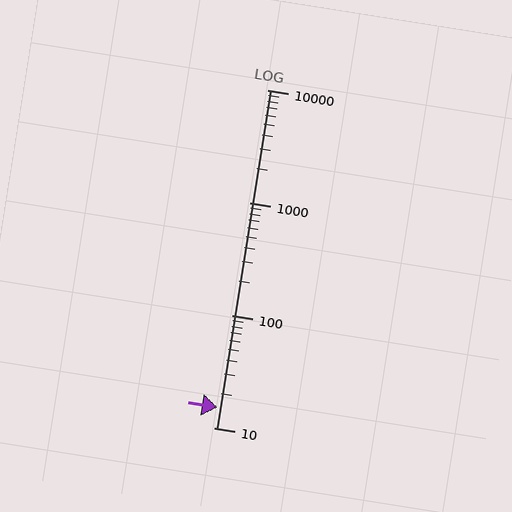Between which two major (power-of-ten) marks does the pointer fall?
The pointer is between 10 and 100.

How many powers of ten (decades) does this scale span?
The scale spans 3 decades, from 10 to 10000.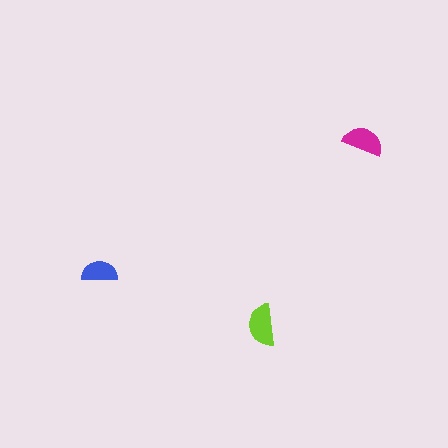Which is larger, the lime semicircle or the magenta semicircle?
The lime one.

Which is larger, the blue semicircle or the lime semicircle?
The lime one.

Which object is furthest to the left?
The blue semicircle is leftmost.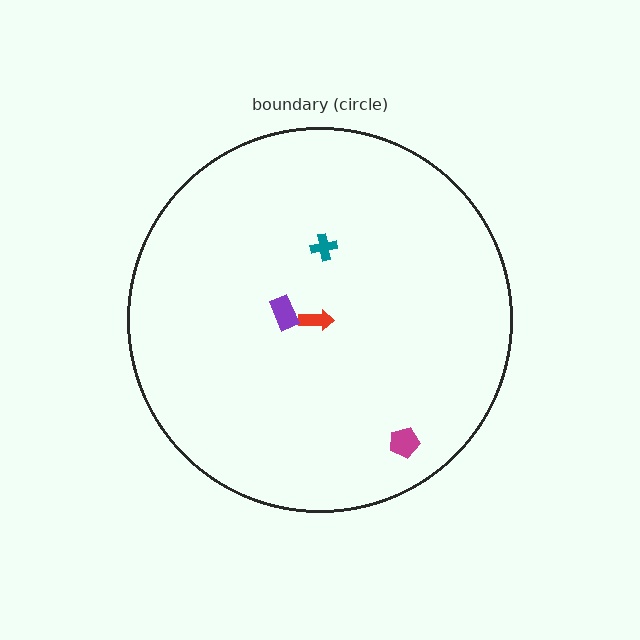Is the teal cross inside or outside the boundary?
Inside.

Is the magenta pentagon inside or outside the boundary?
Inside.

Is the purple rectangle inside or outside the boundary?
Inside.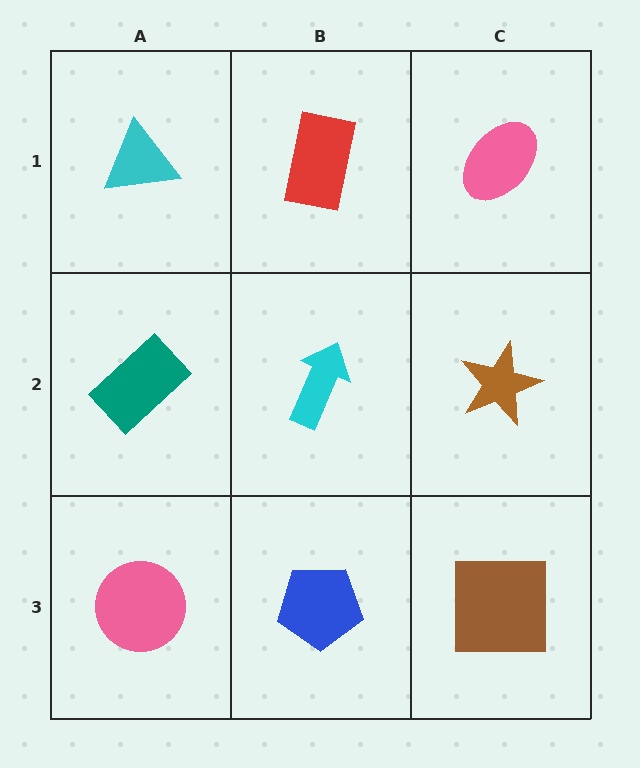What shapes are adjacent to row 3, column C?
A brown star (row 2, column C), a blue pentagon (row 3, column B).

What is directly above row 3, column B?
A cyan arrow.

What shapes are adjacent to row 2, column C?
A pink ellipse (row 1, column C), a brown square (row 3, column C), a cyan arrow (row 2, column B).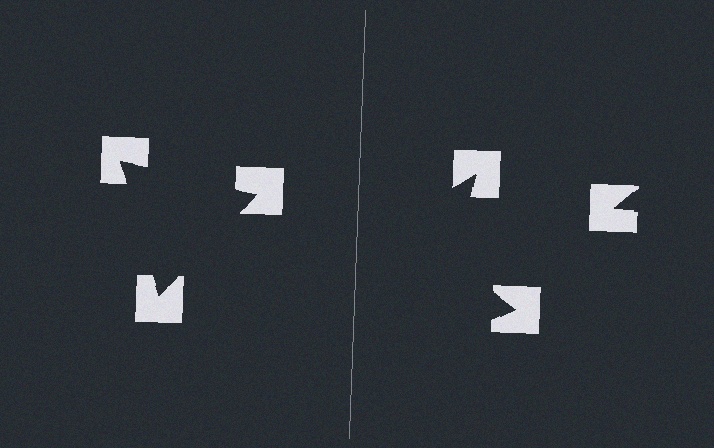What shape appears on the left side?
An illusory triangle.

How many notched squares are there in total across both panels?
6 — 3 on each side.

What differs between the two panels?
The notched squares are positioned identically on both sides; only the wedge orientations differ. On the left they align to a triangle; on the right they are misaligned.